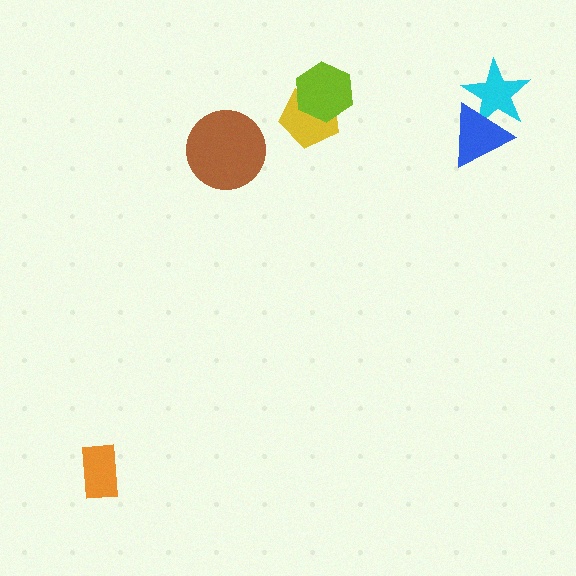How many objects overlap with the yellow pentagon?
1 object overlaps with the yellow pentagon.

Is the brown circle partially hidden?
No, no other shape covers it.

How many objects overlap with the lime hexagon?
1 object overlaps with the lime hexagon.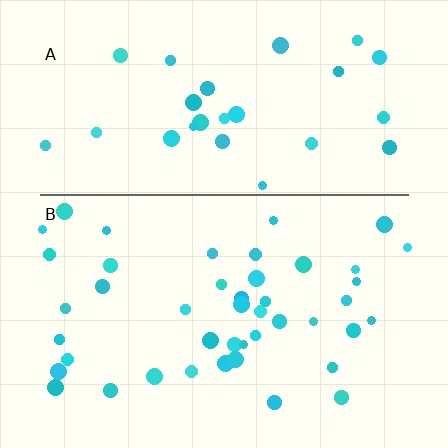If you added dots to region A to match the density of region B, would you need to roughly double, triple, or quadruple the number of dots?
Approximately double.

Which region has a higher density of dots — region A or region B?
B (the bottom).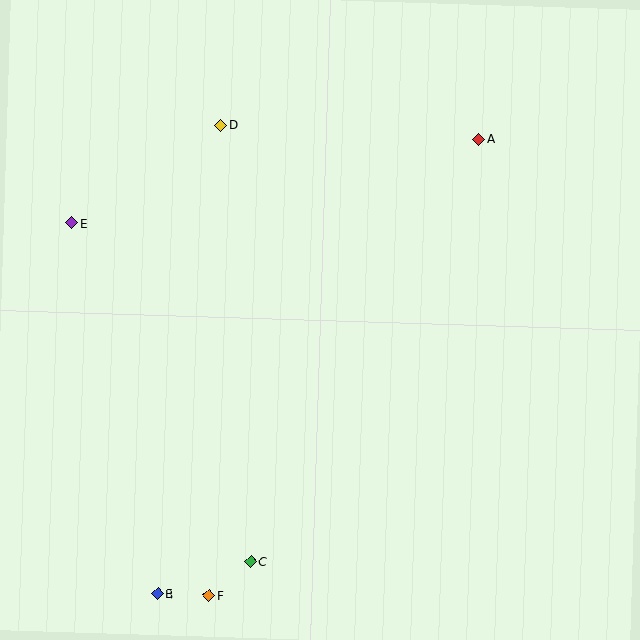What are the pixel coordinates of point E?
Point E is at (72, 223).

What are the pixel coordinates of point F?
Point F is at (209, 596).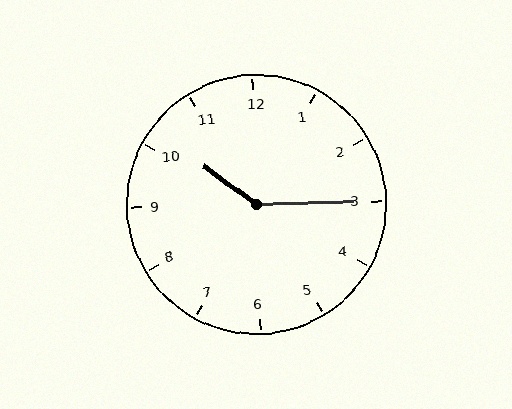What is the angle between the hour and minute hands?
Approximately 142 degrees.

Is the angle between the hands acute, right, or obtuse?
It is obtuse.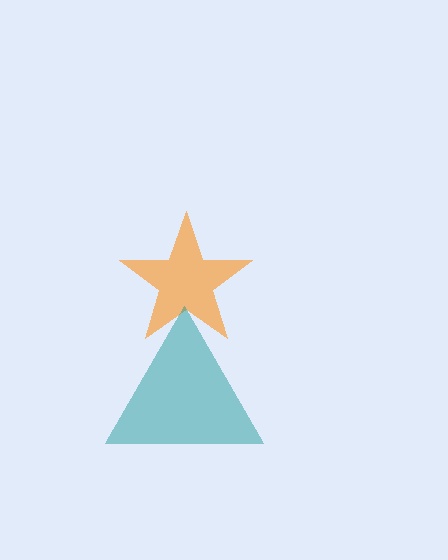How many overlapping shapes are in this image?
There are 2 overlapping shapes in the image.